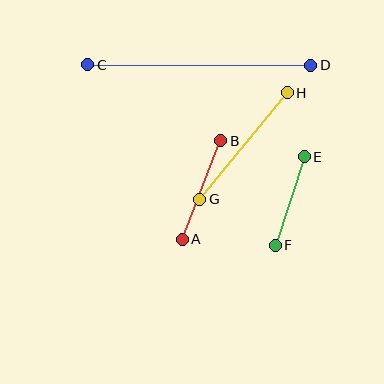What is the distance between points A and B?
The distance is approximately 106 pixels.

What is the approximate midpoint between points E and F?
The midpoint is at approximately (290, 201) pixels.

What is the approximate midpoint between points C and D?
The midpoint is at approximately (199, 65) pixels.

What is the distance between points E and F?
The distance is approximately 93 pixels.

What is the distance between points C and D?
The distance is approximately 223 pixels.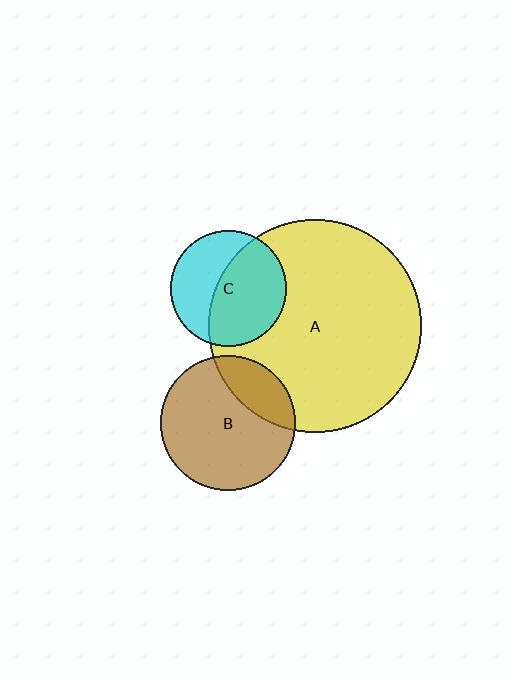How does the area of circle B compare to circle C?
Approximately 1.4 times.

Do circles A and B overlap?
Yes.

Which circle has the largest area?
Circle A (yellow).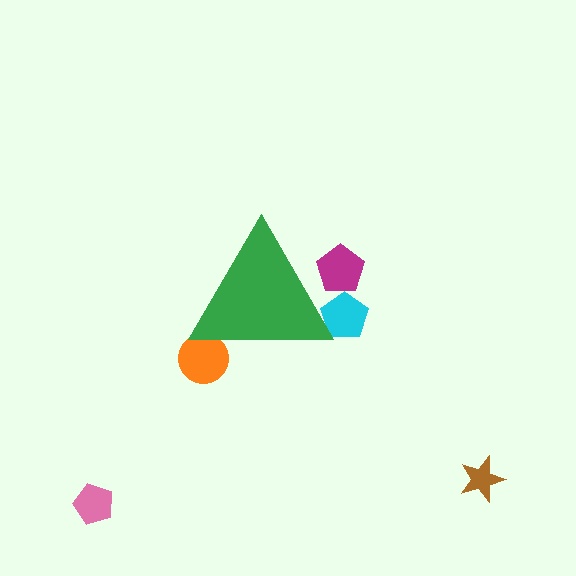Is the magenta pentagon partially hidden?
Yes, the magenta pentagon is partially hidden behind the green triangle.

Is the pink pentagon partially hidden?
No, the pink pentagon is fully visible.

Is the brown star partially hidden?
No, the brown star is fully visible.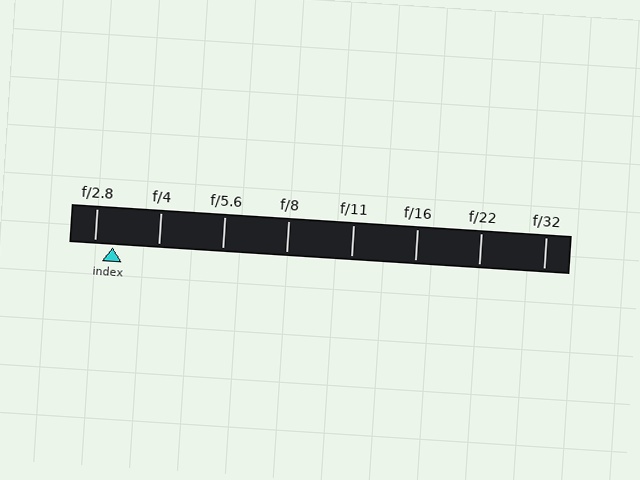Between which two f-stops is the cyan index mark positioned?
The index mark is between f/2.8 and f/4.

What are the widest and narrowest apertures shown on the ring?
The widest aperture shown is f/2.8 and the narrowest is f/32.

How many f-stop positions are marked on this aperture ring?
There are 8 f-stop positions marked.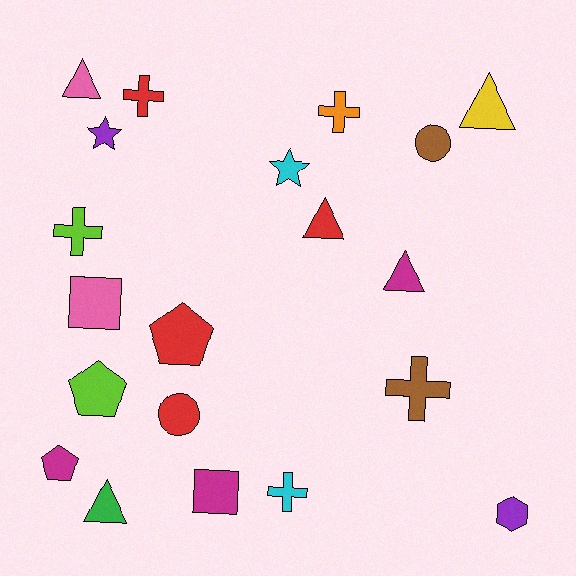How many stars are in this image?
There are 2 stars.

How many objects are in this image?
There are 20 objects.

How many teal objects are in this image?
There are no teal objects.